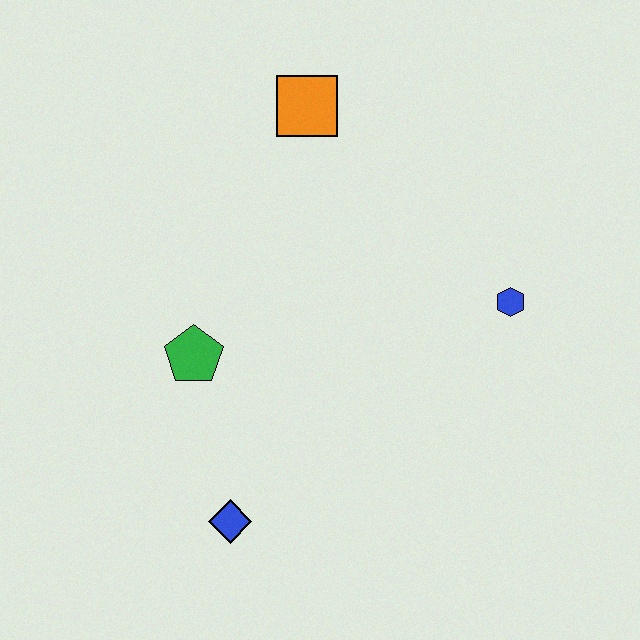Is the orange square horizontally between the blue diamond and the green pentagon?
No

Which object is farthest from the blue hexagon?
The blue diamond is farthest from the blue hexagon.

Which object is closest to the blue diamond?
The green pentagon is closest to the blue diamond.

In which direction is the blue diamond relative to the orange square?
The blue diamond is below the orange square.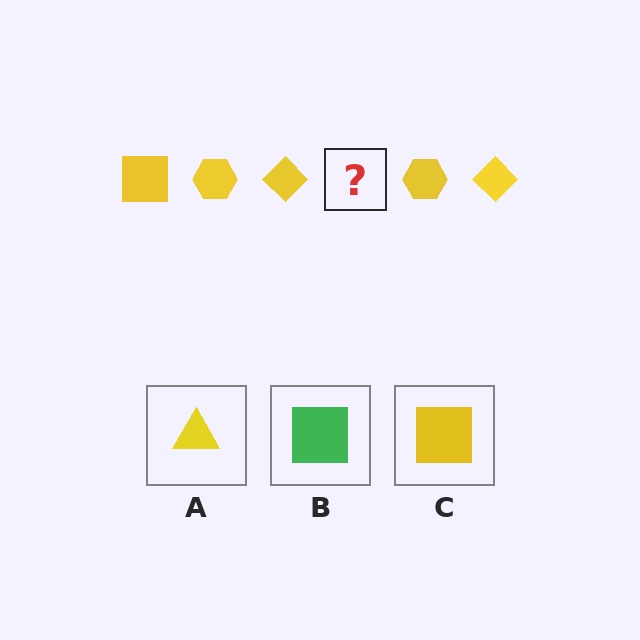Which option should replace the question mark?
Option C.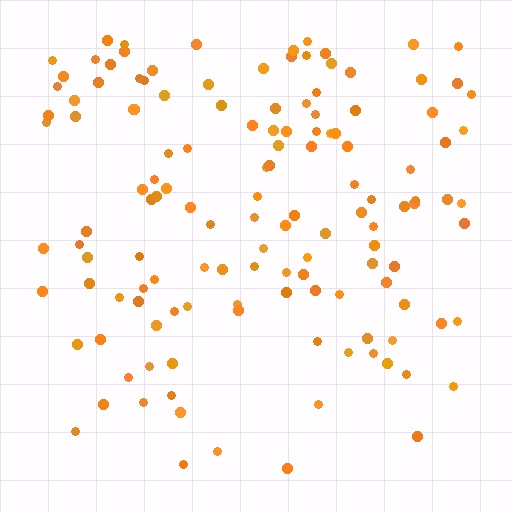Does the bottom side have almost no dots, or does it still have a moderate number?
Still a moderate number, just noticeably fewer than the top.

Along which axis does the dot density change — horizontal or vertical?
Vertical.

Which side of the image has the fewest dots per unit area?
The bottom.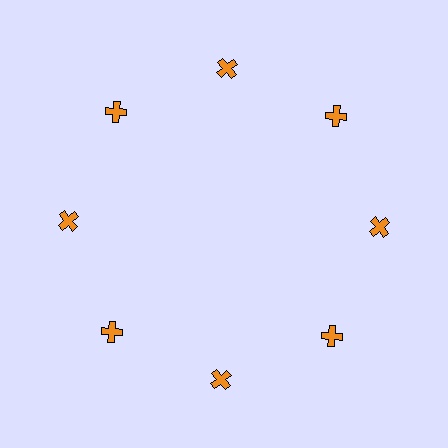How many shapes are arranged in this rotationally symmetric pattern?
There are 8 shapes, arranged in 8 groups of 1.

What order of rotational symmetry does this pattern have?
This pattern has 8-fold rotational symmetry.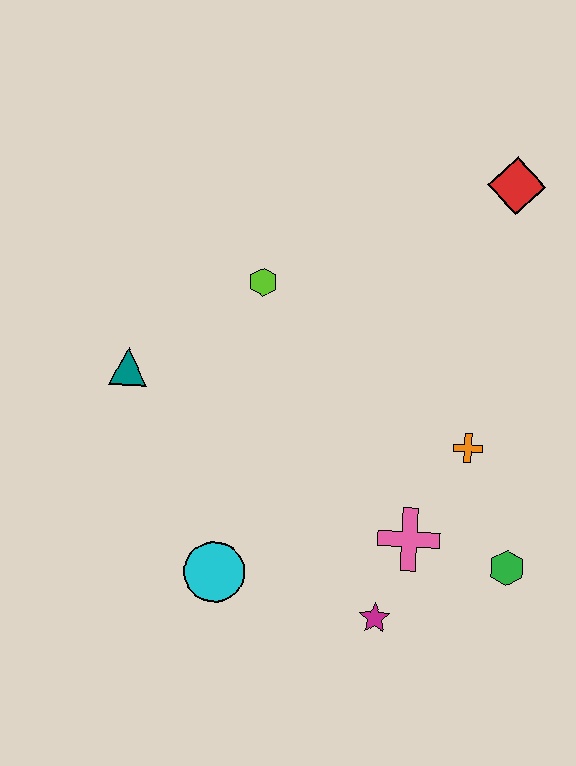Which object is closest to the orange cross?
The pink cross is closest to the orange cross.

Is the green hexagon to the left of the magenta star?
No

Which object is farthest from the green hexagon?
The teal triangle is farthest from the green hexagon.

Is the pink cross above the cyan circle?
Yes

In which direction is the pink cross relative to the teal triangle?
The pink cross is to the right of the teal triangle.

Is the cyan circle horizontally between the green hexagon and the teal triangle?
Yes